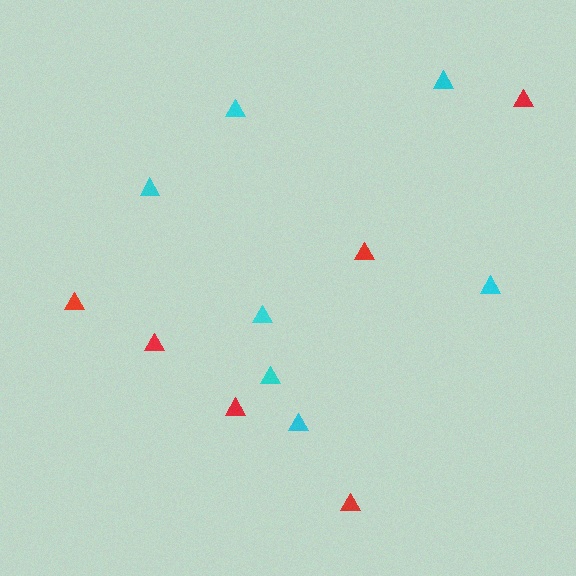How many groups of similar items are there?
There are 2 groups: one group of red triangles (6) and one group of cyan triangles (7).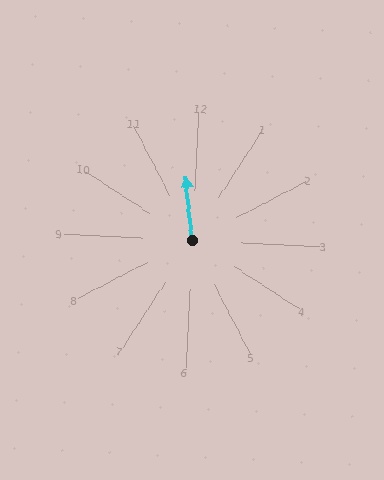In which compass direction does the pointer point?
North.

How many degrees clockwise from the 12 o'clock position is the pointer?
Approximately 352 degrees.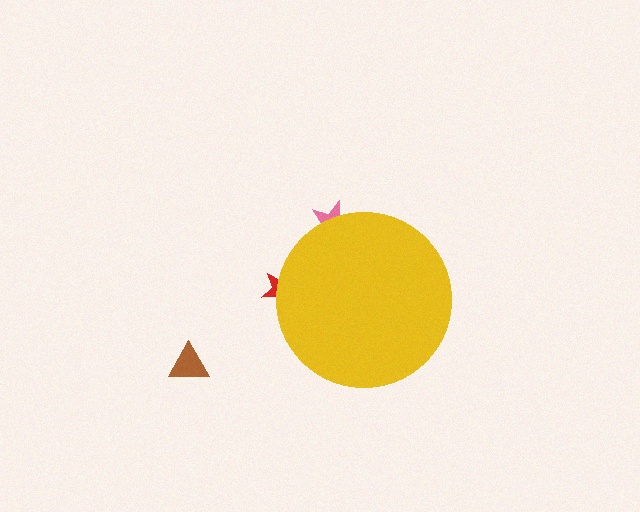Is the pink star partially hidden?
Yes, the pink star is partially hidden behind the yellow circle.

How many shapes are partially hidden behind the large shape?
2 shapes are partially hidden.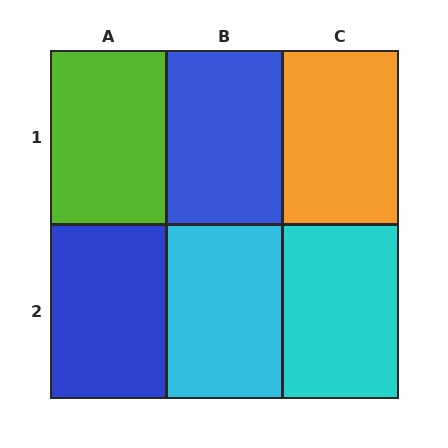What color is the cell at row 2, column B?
Cyan.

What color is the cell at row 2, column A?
Blue.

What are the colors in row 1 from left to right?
Lime, blue, orange.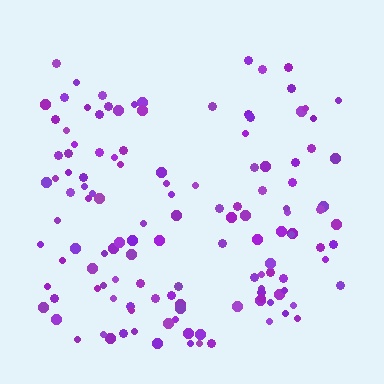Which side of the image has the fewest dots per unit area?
The top.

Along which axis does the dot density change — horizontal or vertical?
Vertical.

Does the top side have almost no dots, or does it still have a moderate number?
Still a moderate number, just noticeably fewer than the bottom.